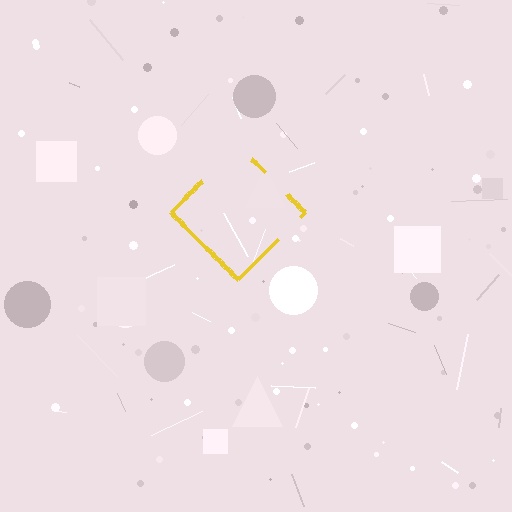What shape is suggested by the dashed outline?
The dashed outline suggests a diamond.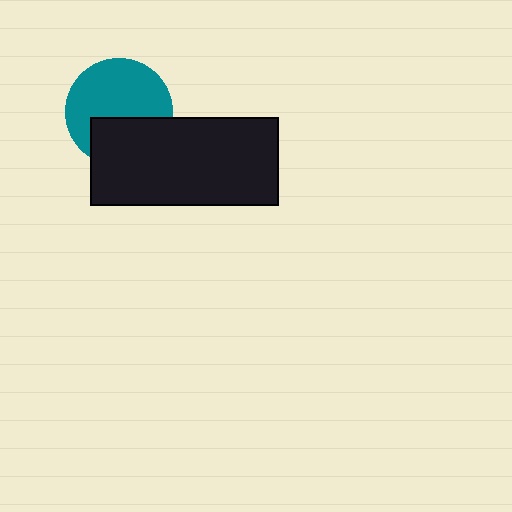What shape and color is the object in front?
The object in front is a black rectangle.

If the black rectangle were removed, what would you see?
You would see the complete teal circle.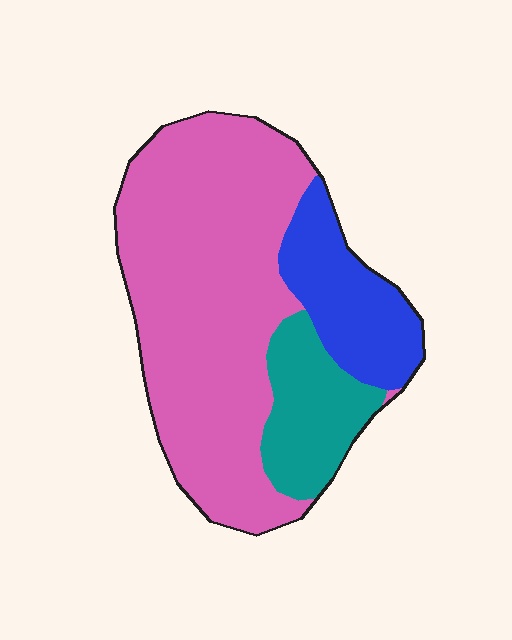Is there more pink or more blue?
Pink.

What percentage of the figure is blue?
Blue covers roughly 20% of the figure.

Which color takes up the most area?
Pink, at roughly 65%.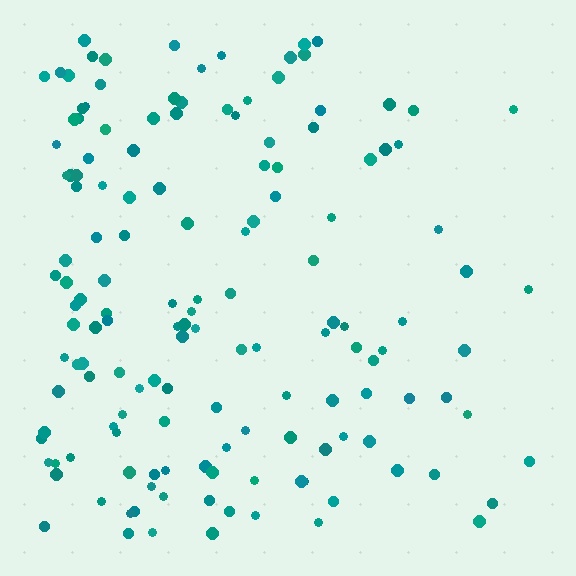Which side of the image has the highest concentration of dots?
The left.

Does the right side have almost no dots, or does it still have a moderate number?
Still a moderate number, just noticeably fewer than the left.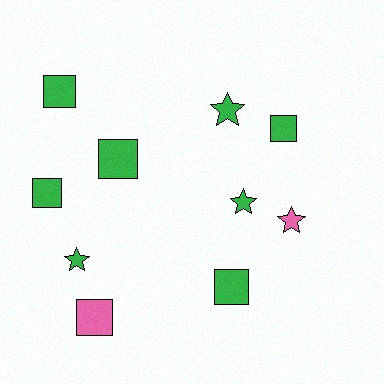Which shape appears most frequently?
Square, with 6 objects.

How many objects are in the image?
There are 10 objects.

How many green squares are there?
There are 5 green squares.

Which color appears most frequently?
Green, with 8 objects.